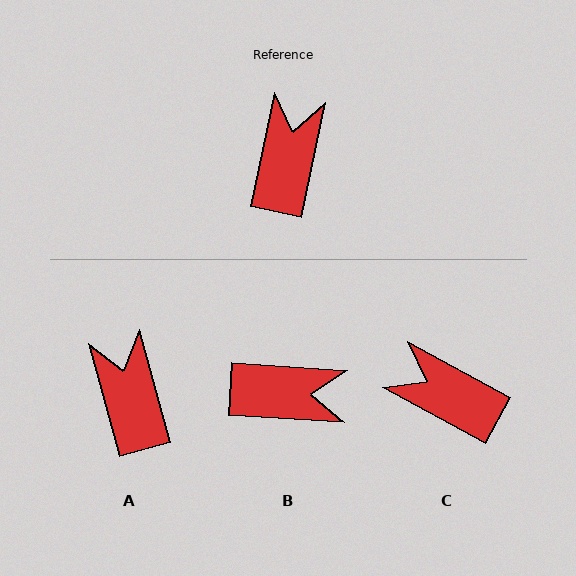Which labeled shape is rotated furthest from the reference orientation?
B, about 82 degrees away.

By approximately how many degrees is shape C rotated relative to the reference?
Approximately 73 degrees counter-clockwise.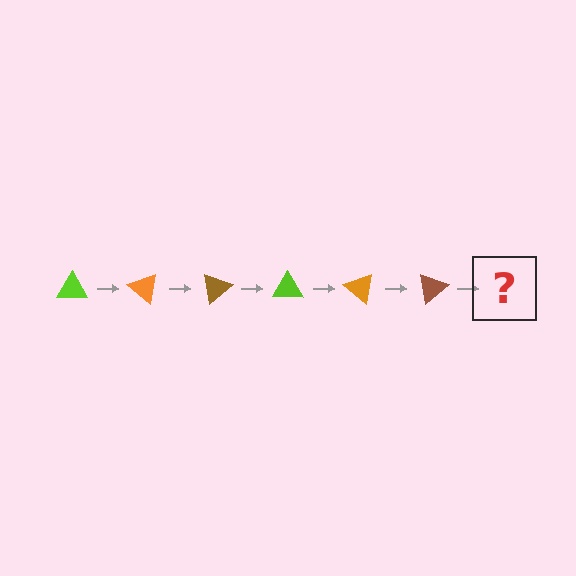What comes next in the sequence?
The next element should be a lime triangle, rotated 240 degrees from the start.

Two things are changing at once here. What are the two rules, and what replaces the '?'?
The two rules are that it rotates 40 degrees each step and the color cycles through lime, orange, and brown. The '?' should be a lime triangle, rotated 240 degrees from the start.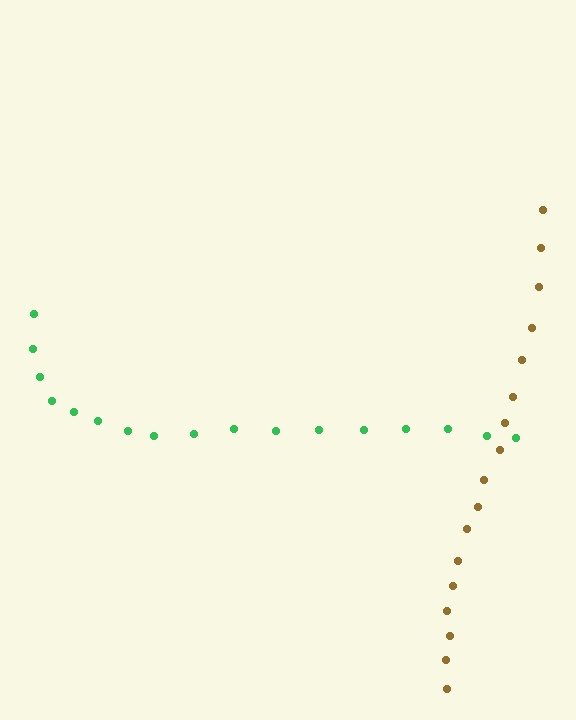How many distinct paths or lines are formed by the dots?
There are 2 distinct paths.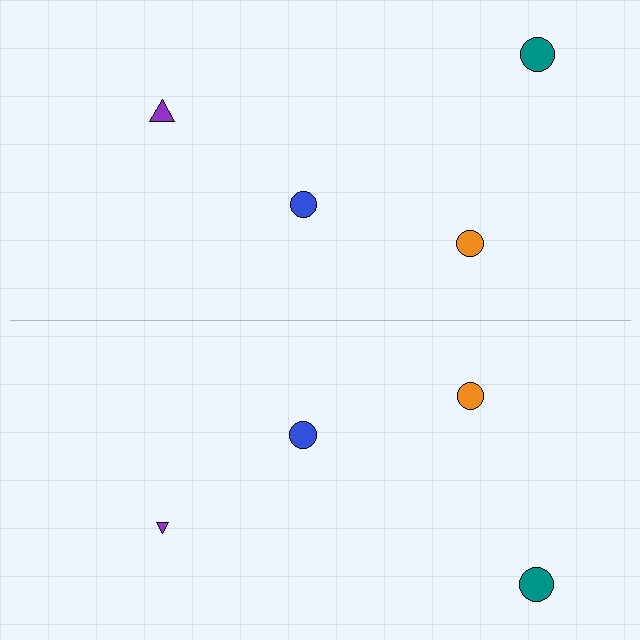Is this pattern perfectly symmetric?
No, the pattern is not perfectly symmetric. The purple triangle on the bottom side has a different size than its mirror counterpart.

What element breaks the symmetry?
The purple triangle on the bottom side has a different size than its mirror counterpart.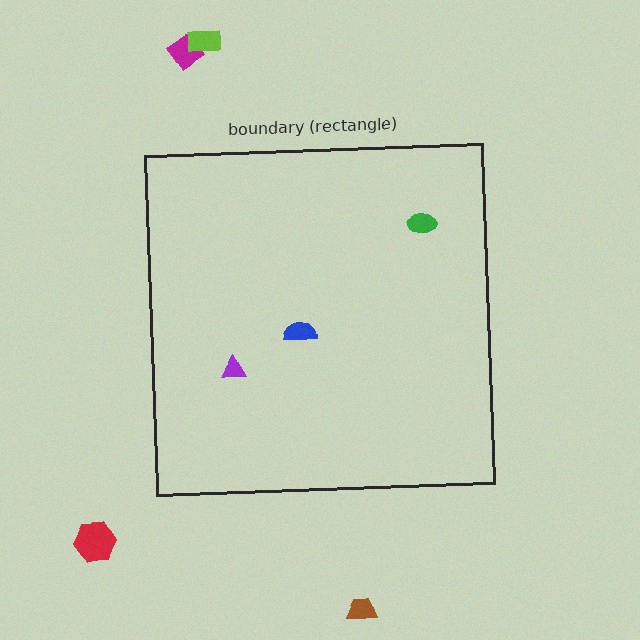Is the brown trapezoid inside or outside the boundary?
Outside.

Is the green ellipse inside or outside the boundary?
Inside.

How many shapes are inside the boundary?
3 inside, 4 outside.